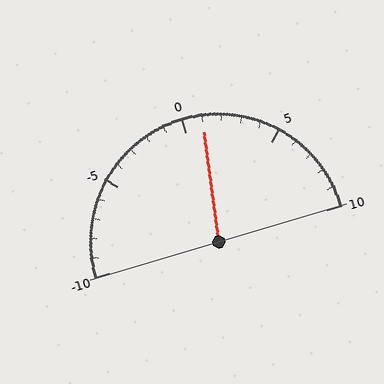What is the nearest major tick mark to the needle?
The nearest major tick mark is 0.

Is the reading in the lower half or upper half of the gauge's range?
The reading is in the upper half of the range (-10 to 10).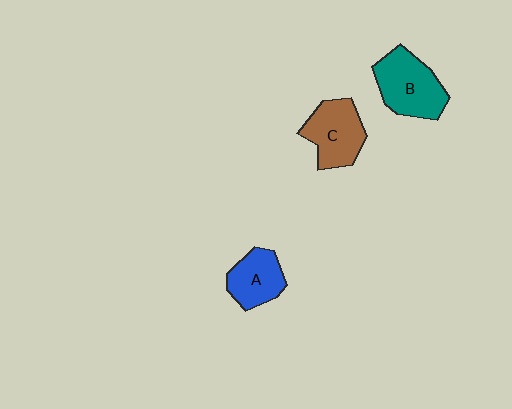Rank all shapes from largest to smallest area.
From largest to smallest: B (teal), C (brown), A (blue).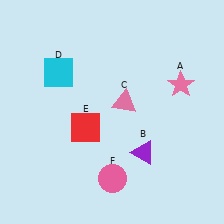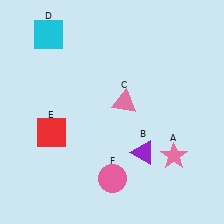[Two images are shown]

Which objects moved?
The objects that moved are: the pink star (A), the cyan square (D), the red square (E).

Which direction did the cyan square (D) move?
The cyan square (D) moved up.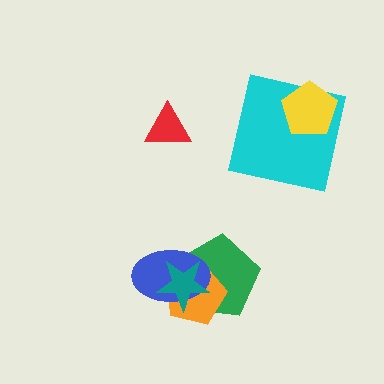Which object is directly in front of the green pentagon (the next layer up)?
The orange pentagon is directly in front of the green pentagon.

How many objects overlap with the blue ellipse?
3 objects overlap with the blue ellipse.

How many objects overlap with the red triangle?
0 objects overlap with the red triangle.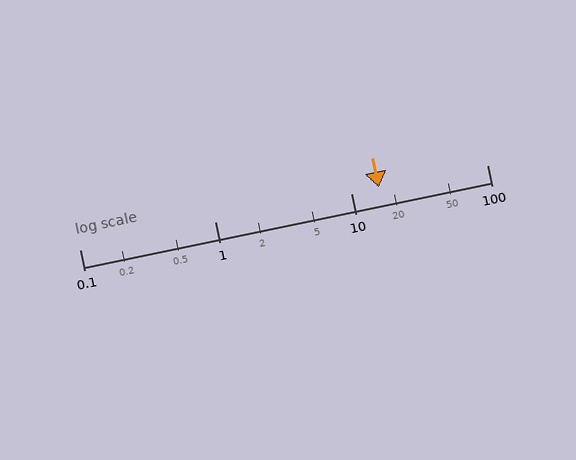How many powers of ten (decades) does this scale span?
The scale spans 3 decades, from 0.1 to 100.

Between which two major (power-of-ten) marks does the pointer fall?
The pointer is between 10 and 100.